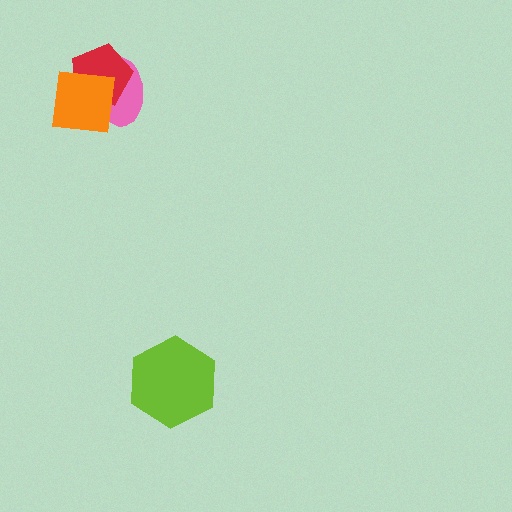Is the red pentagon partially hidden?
Yes, it is partially covered by another shape.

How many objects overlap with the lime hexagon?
0 objects overlap with the lime hexagon.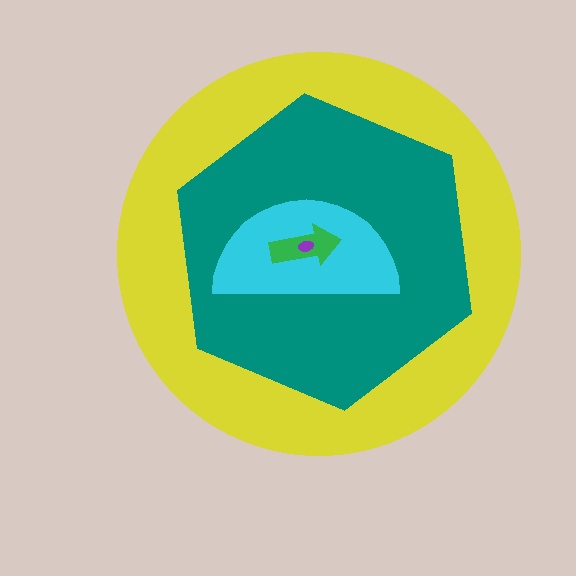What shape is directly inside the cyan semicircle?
The green arrow.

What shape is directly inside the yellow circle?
The teal hexagon.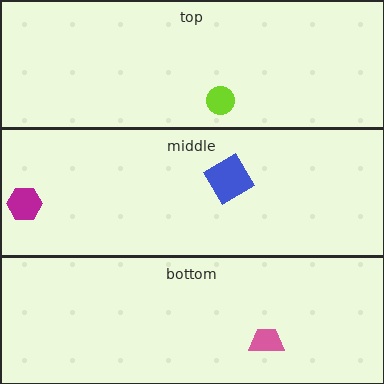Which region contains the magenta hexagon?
The middle region.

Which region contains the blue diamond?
The middle region.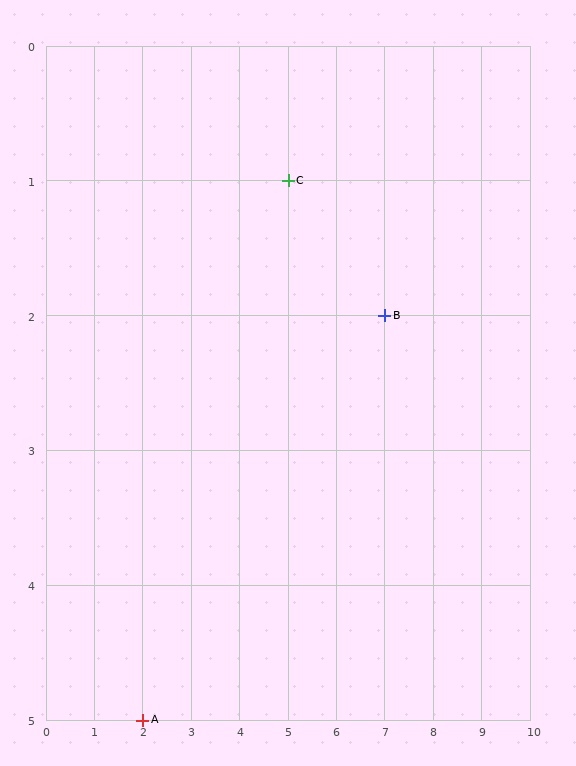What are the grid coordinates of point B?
Point B is at grid coordinates (7, 2).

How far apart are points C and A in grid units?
Points C and A are 3 columns and 4 rows apart (about 5.0 grid units diagonally).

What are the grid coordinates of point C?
Point C is at grid coordinates (5, 1).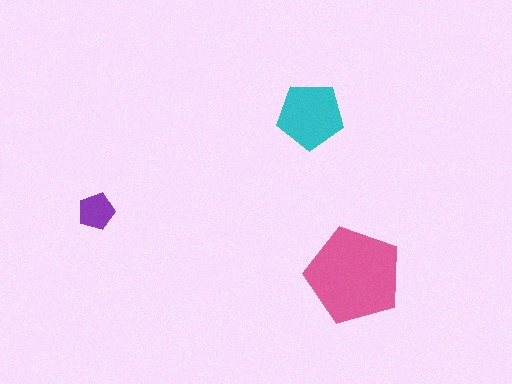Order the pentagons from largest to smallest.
the pink one, the cyan one, the purple one.